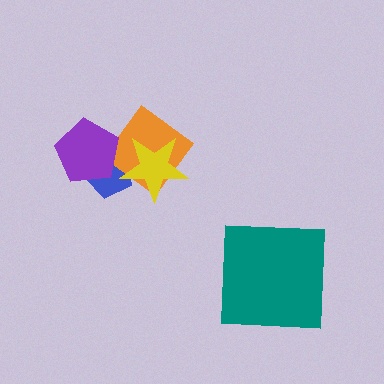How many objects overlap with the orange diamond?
3 objects overlap with the orange diamond.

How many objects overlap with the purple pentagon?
2 objects overlap with the purple pentagon.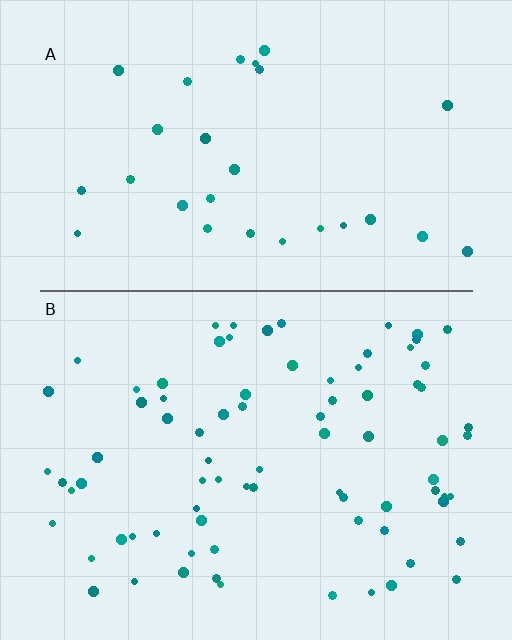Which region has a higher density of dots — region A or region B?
B (the bottom).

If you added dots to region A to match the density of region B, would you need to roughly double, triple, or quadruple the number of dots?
Approximately triple.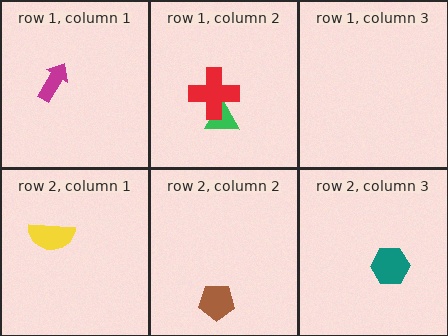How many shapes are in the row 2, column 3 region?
1.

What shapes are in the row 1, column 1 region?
The magenta arrow.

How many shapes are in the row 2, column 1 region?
1.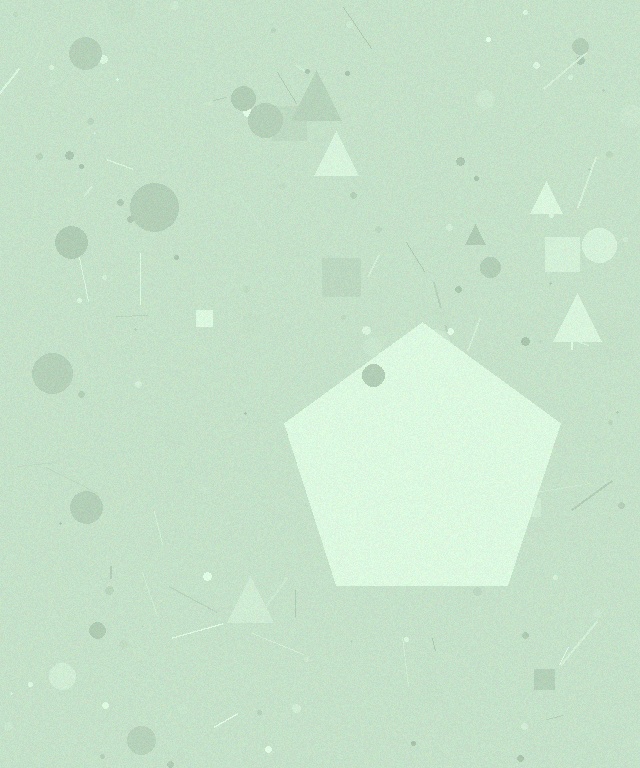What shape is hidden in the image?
A pentagon is hidden in the image.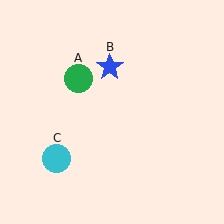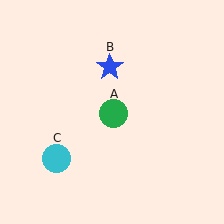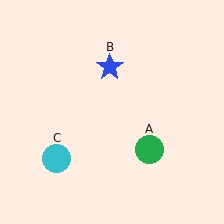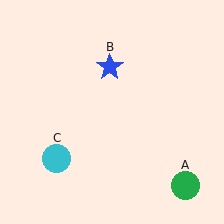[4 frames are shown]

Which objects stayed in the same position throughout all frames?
Blue star (object B) and cyan circle (object C) remained stationary.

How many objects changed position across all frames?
1 object changed position: green circle (object A).